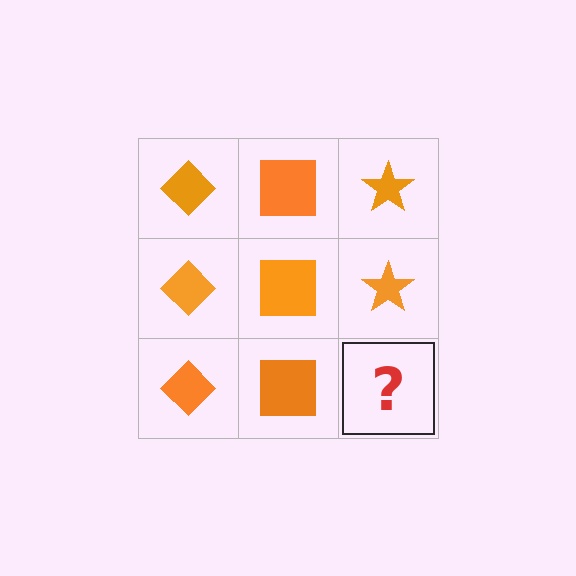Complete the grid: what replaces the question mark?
The question mark should be replaced with an orange star.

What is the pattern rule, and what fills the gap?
The rule is that each column has a consistent shape. The gap should be filled with an orange star.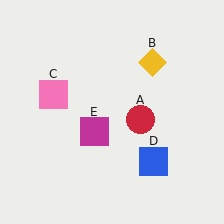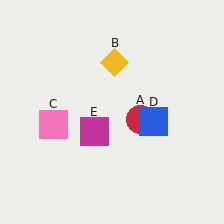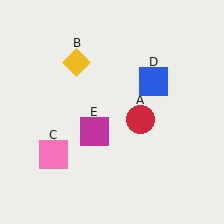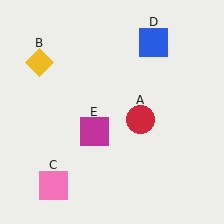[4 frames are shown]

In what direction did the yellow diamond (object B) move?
The yellow diamond (object B) moved left.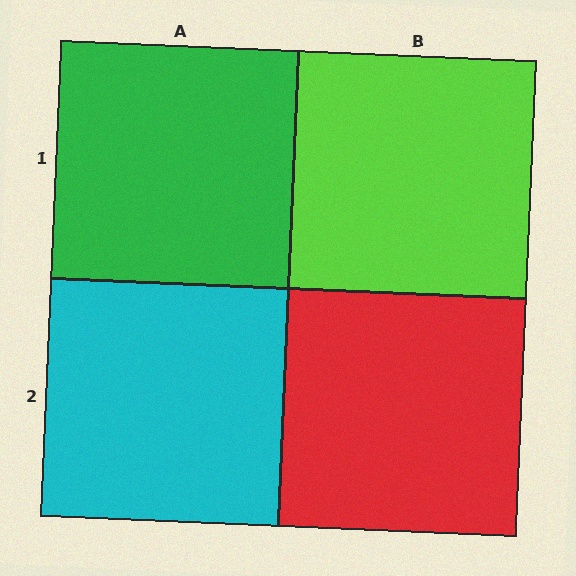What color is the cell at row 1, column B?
Lime.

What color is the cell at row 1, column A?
Green.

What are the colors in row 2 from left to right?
Cyan, red.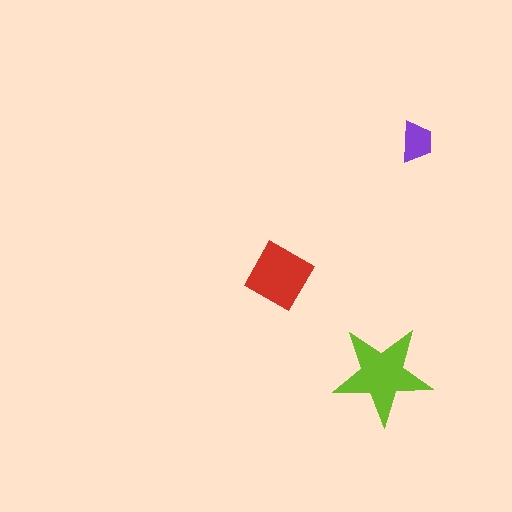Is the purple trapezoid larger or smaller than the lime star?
Smaller.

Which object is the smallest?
The purple trapezoid.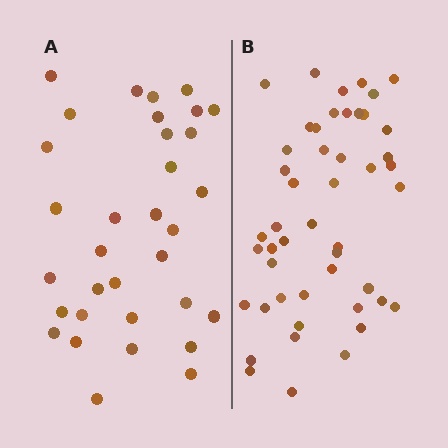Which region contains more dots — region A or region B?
Region B (the right region) has more dots.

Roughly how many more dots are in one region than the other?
Region B has approximately 15 more dots than region A.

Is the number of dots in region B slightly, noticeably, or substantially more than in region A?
Region B has substantially more. The ratio is roughly 1.5 to 1.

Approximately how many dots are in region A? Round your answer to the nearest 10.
About 30 dots. (The exact count is 33, which rounds to 30.)